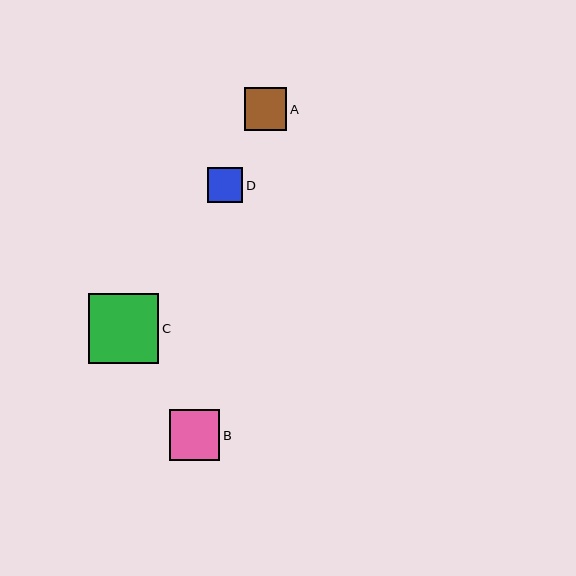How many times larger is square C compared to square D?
Square C is approximately 2.0 times the size of square D.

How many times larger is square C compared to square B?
Square C is approximately 1.4 times the size of square B.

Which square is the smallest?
Square D is the smallest with a size of approximately 36 pixels.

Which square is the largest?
Square C is the largest with a size of approximately 70 pixels.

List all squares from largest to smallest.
From largest to smallest: C, B, A, D.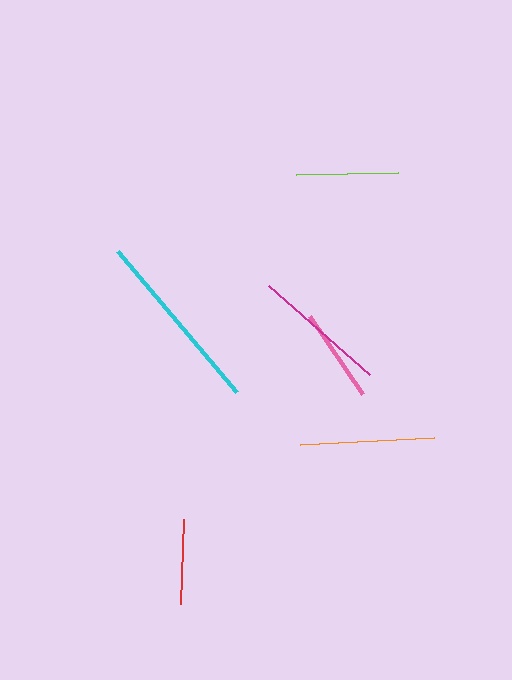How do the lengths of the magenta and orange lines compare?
The magenta and orange lines are approximately the same length.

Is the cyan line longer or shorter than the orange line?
The cyan line is longer than the orange line.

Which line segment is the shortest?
The red line is the shortest at approximately 85 pixels.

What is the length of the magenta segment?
The magenta segment is approximately 135 pixels long.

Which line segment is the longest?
The cyan line is the longest at approximately 185 pixels.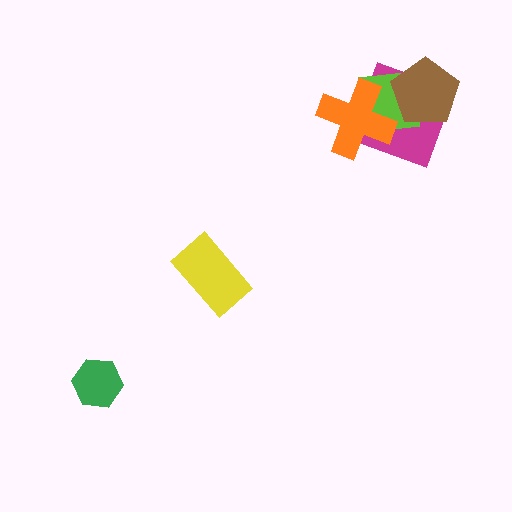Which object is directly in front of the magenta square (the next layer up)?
The lime square is directly in front of the magenta square.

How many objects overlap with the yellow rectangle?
0 objects overlap with the yellow rectangle.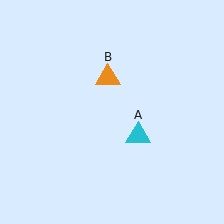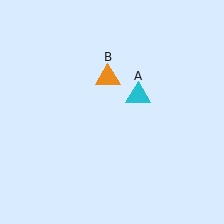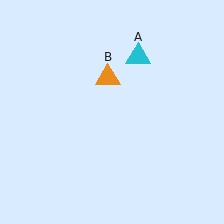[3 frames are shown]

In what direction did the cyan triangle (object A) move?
The cyan triangle (object A) moved up.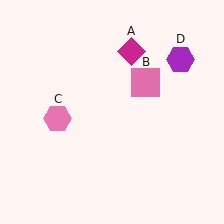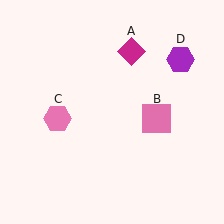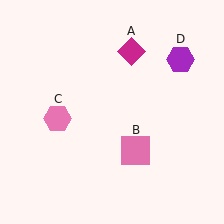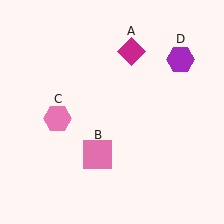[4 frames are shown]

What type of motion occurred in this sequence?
The pink square (object B) rotated clockwise around the center of the scene.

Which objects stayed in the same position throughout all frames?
Magenta diamond (object A) and pink hexagon (object C) and purple hexagon (object D) remained stationary.